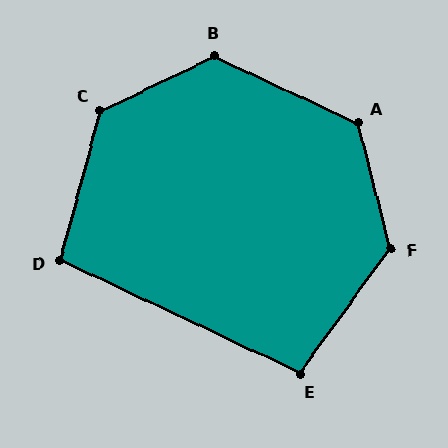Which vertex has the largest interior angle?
C, at approximately 130 degrees.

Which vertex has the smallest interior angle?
E, at approximately 100 degrees.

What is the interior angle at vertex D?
Approximately 100 degrees (obtuse).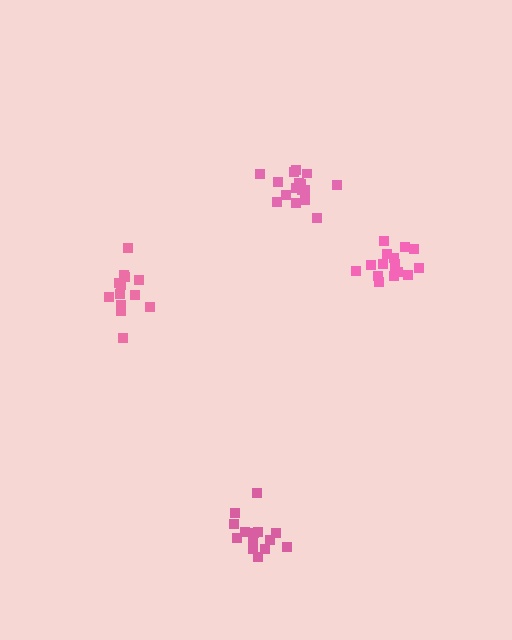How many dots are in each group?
Group 1: 13 dots, Group 2: 16 dots, Group 3: 16 dots, Group 4: 14 dots (59 total).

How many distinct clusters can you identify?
There are 4 distinct clusters.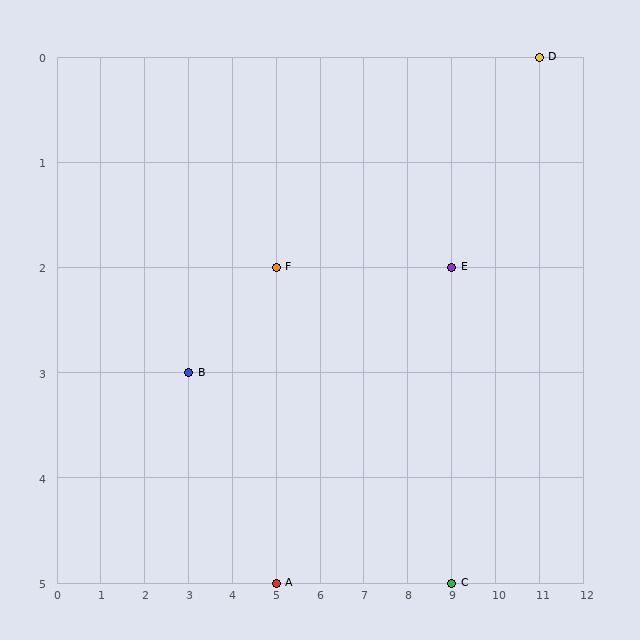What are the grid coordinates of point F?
Point F is at grid coordinates (5, 2).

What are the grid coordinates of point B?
Point B is at grid coordinates (3, 3).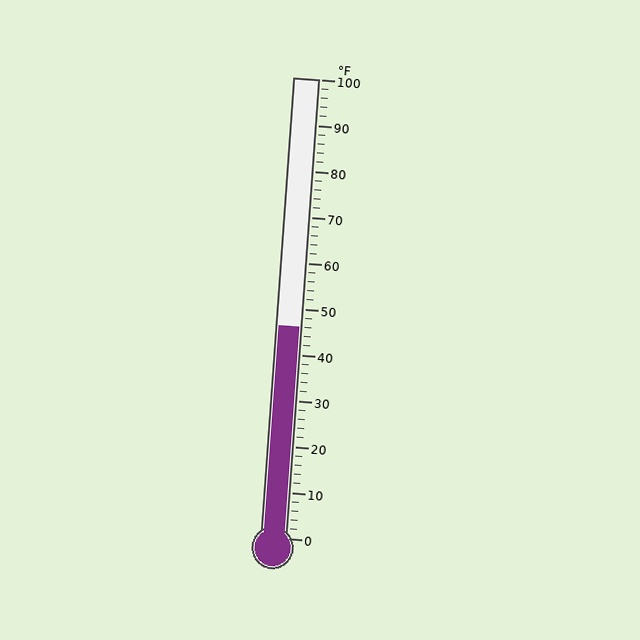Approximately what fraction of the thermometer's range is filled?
The thermometer is filled to approximately 45% of its range.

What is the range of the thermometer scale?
The thermometer scale ranges from 0°F to 100°F.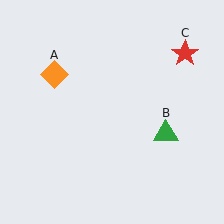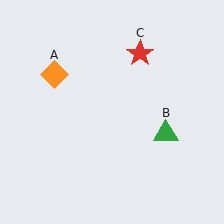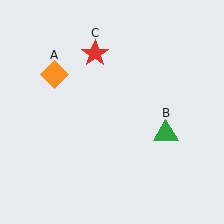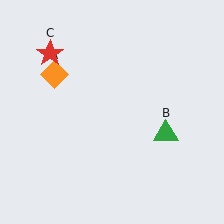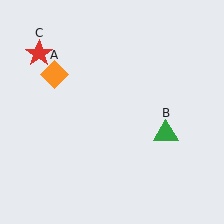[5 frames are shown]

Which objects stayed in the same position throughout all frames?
Orange diamond (object A) and green triangle (object B) remained stationary.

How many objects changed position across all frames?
1 object changed position: red star (object C).